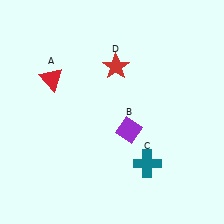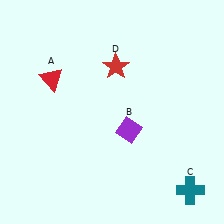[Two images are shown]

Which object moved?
The teal cross (C) moved right.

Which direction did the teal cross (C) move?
The teal cross (C) moved right.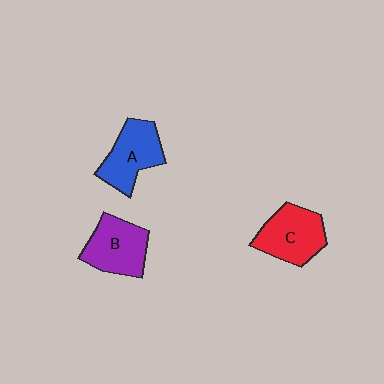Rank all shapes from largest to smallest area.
From largest to smallest: C (red), B (purple), A (blue).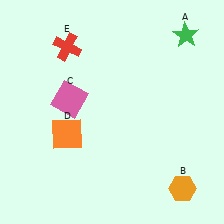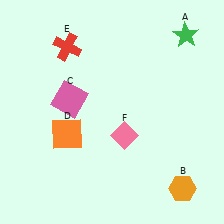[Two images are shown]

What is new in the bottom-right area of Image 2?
A pink diamond (F) was added in the bottom-right area of Image 2.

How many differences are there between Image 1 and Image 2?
There is 1 difference between the two images.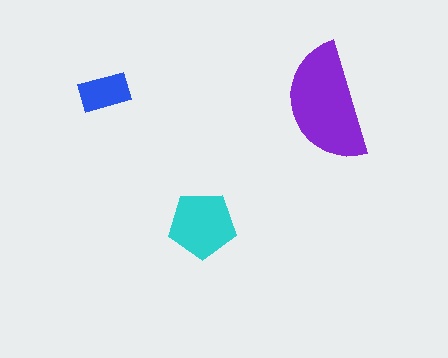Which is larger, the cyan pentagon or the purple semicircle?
The purple semicircle.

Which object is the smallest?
The blue rectangle.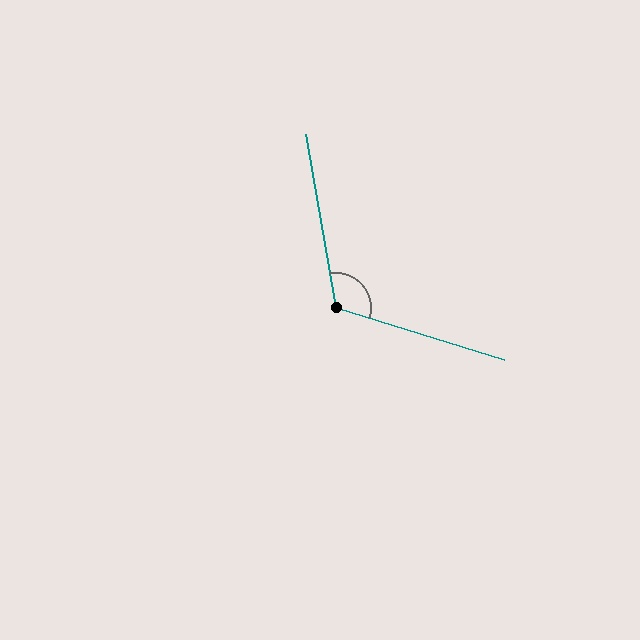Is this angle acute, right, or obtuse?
It is obtuse.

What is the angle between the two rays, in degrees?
Approximately 117 degrees.